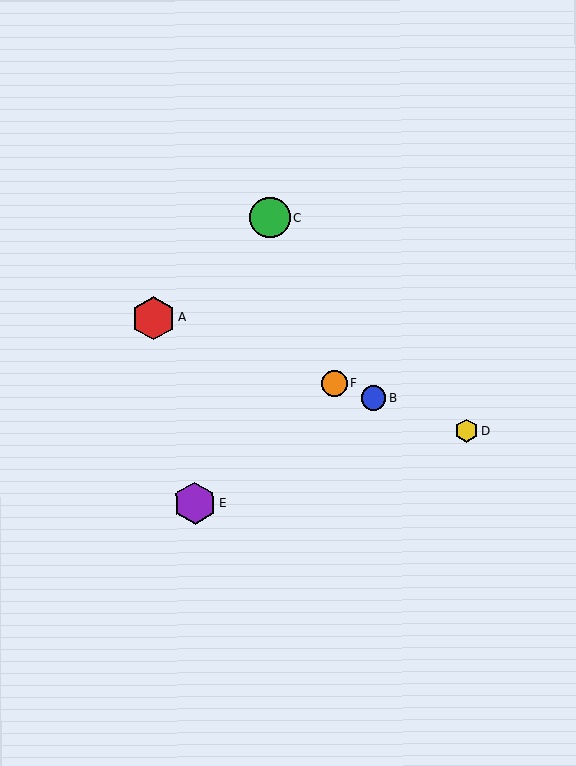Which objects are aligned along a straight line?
Objects A, B, D, F are aligned along a straight line.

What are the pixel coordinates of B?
Object B is at (374, 397).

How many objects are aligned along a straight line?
4 objects (A, B, D, F) are aligned along a straight line.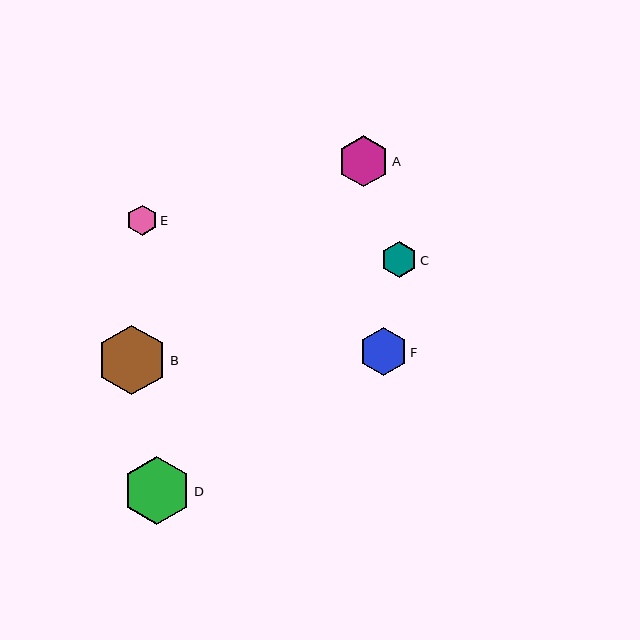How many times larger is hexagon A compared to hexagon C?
Hexagon A is approximately 1.4 times the size of hexagon C.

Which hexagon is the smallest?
Hexagon E is the smallest with a size of approximately 30 pixels.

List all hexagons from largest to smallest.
From largest to smallest: B, D, A, F, C, E.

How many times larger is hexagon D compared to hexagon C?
Hexagon D is approximately 1.9 times the size of hexagon C.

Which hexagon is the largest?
Hexagon B is the largest with a size of approximately 69 pixels.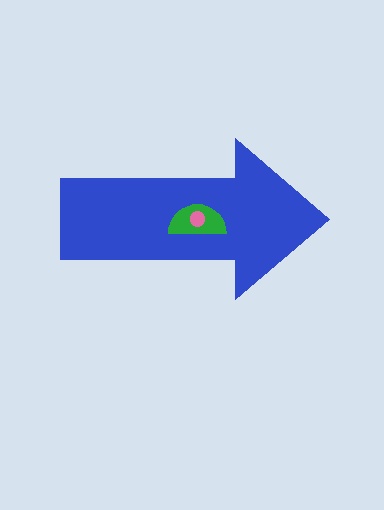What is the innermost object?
The pink circle.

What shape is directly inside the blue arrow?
The green semicircle.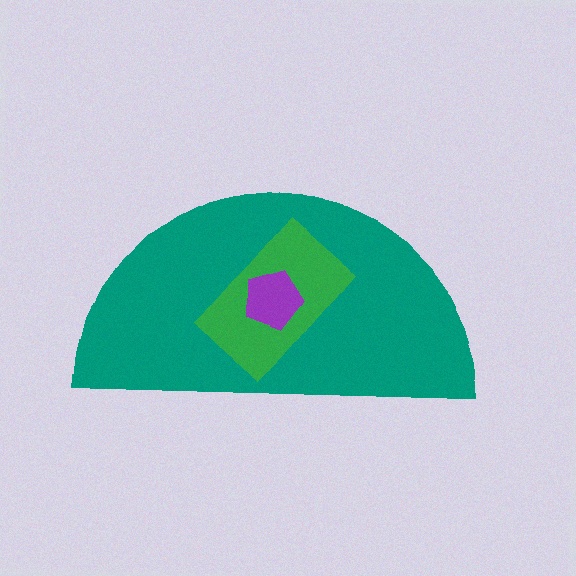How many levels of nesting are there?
3.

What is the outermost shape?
The teal semicircle.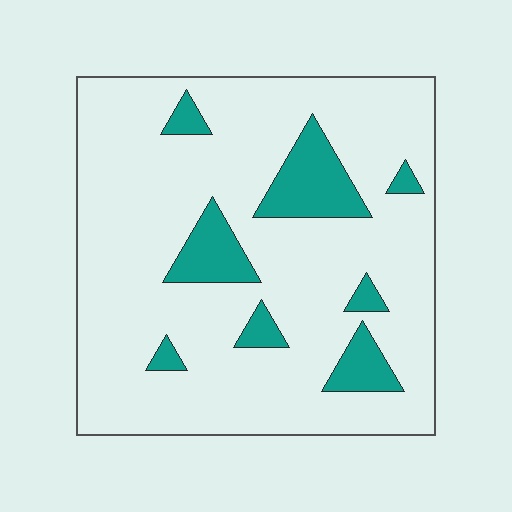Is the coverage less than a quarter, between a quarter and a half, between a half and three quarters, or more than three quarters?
Less than a quarter.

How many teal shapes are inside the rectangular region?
8.